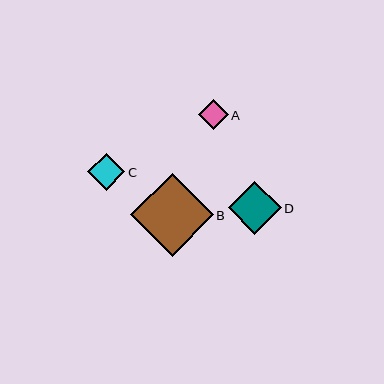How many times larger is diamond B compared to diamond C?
Diamond B is approximately 2.2 times the size of diamond C.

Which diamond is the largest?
Diamond B is the largest with a size of approximately 82 pixels.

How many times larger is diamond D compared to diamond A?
Diamond D is approximately 1.7 times the size of diamond A.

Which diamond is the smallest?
Diamond A is the smallest with a size of approximately 30 pixels.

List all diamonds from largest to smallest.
From largest to smallest: B, D, C, A.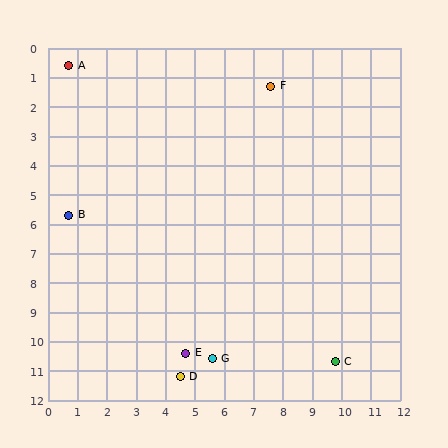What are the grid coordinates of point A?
Point A is at approximately (0.7, 0.6).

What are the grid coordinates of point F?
Point F is at approximately (7.6, 1.3).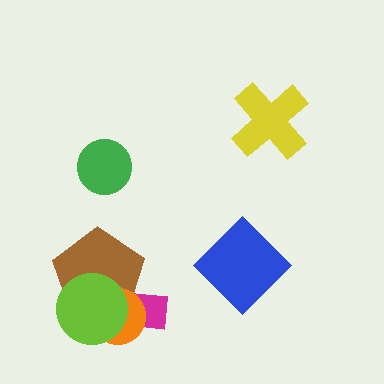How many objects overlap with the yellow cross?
0 objects overlap with the yellow cross.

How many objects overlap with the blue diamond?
0 objects overlap with the blue diamond.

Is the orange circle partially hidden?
Yes, it is partially covered by another shape.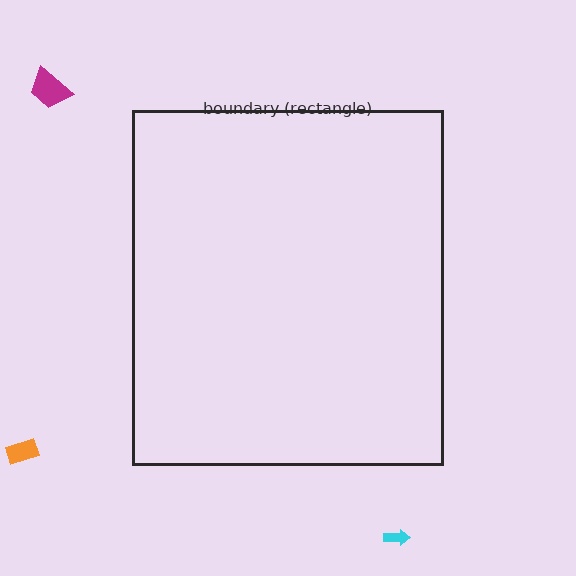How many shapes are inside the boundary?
0 inside, 3 outside.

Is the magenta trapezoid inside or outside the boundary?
Outside.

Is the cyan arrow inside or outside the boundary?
Outside.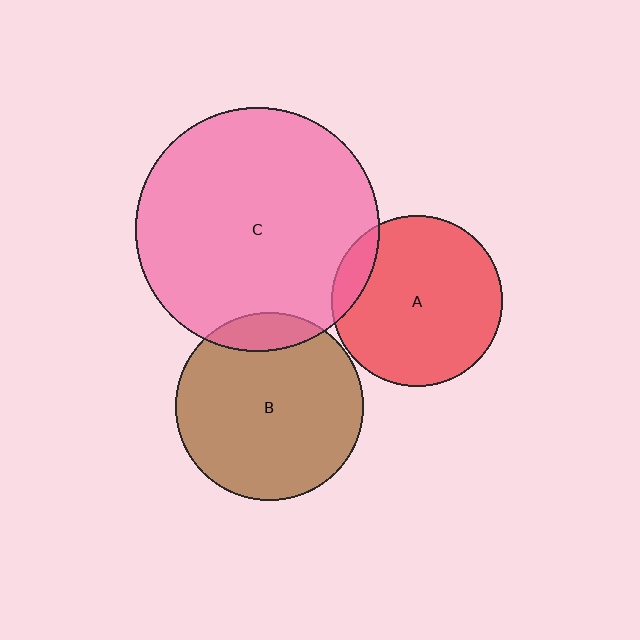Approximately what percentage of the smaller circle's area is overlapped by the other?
Approximately 10%.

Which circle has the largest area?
Circle C (pink).